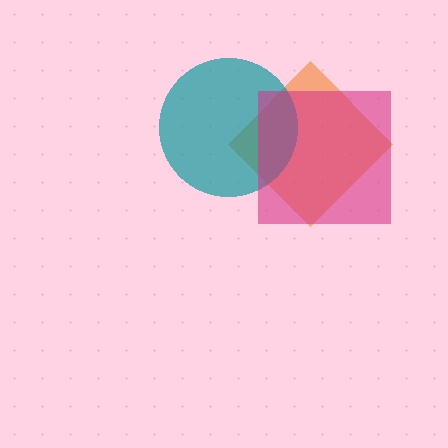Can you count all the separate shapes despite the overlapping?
Yes, there are 3 separate shapes.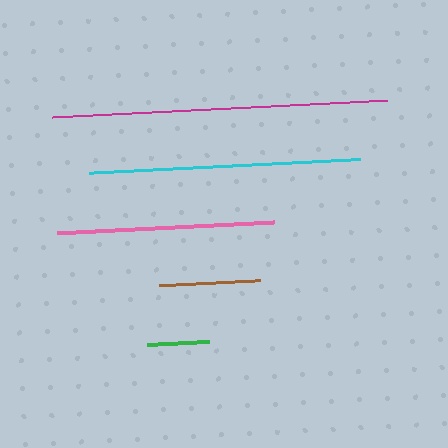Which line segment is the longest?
The magenta line is the longest at approximately 335 pixels.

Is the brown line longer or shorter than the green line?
The brown line is longer than the green line.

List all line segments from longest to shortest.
From longest to shortest: magenta, cyan, pink, brown, green.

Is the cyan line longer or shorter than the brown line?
The cyan line is longer than the brown line.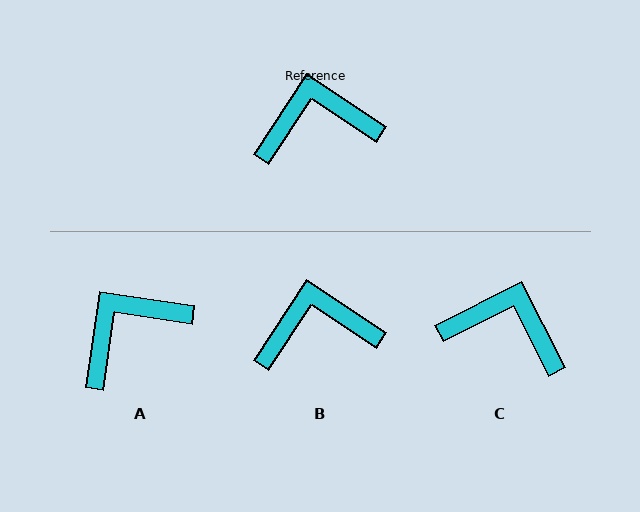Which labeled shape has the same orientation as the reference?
B.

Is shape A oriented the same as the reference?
No, it is off by about 25 degrees.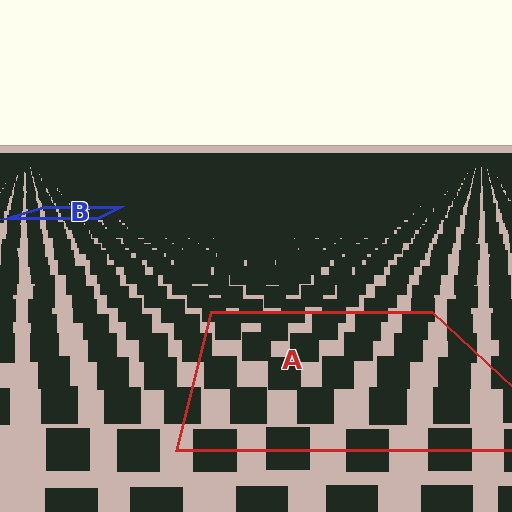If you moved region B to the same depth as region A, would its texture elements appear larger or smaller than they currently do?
They would appear larger. At a closer depth, the same texture elements are projected at a bigger on-screen size.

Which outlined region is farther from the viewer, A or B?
Region B is farther from the viewer — the texture elements inside it appear smaller and more densely packed.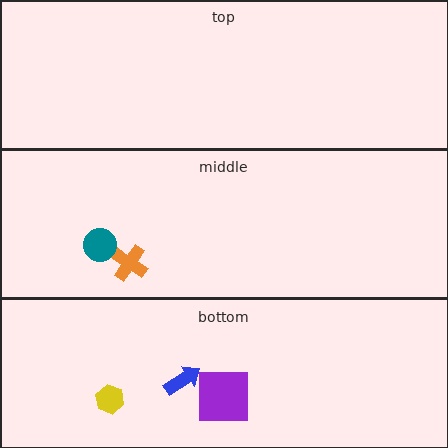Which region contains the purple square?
The bottom region.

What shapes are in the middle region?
The orange cross, the teal circle.